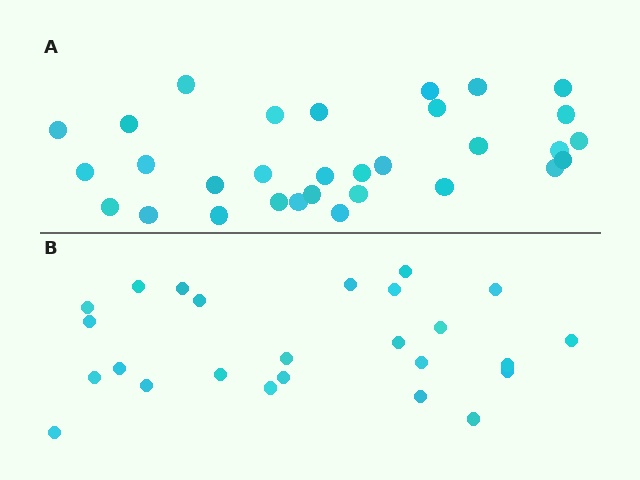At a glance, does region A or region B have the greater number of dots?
Region A (the top region) has more dots.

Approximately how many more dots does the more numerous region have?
Region A has about 6 more dots than region B.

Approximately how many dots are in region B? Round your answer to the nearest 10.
About 20 dots. (The exact count is 25, which rounds to 20.)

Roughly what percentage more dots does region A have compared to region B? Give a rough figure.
About 25% more.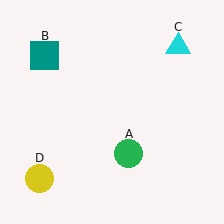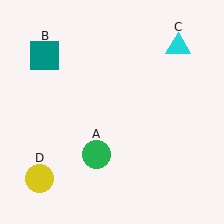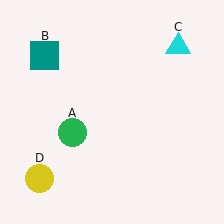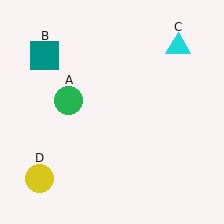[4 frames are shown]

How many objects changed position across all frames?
1 object changed position: green circle (object A).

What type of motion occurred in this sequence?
The green circle (object A) rotated clockwise around the center of the scene.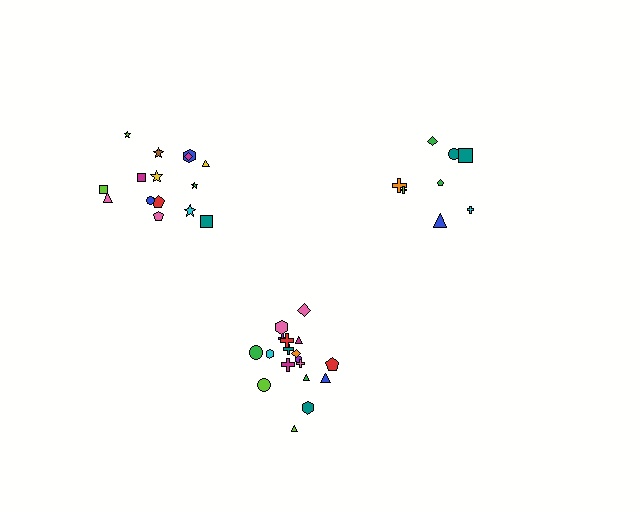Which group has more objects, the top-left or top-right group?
The top-left group.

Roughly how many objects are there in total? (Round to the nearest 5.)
Roughly 40 objects in total.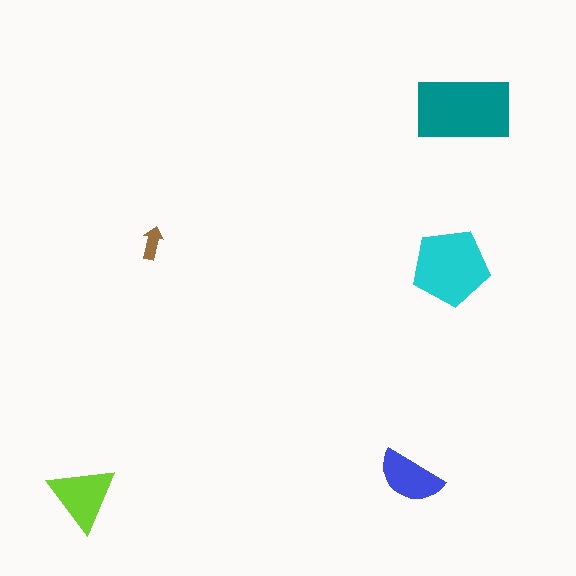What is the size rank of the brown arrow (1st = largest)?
5th.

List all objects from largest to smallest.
The teal rectangle, the cyan pentagon, the lime triangle, the blue semicircle, the brown arrow.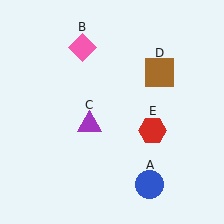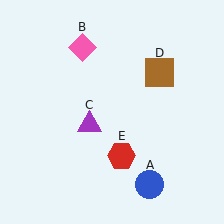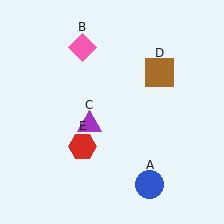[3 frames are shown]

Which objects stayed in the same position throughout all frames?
Blue circle (object A) and pink diamond (object B) and purple triangle (object C) and brown square (object D) remained stationary.